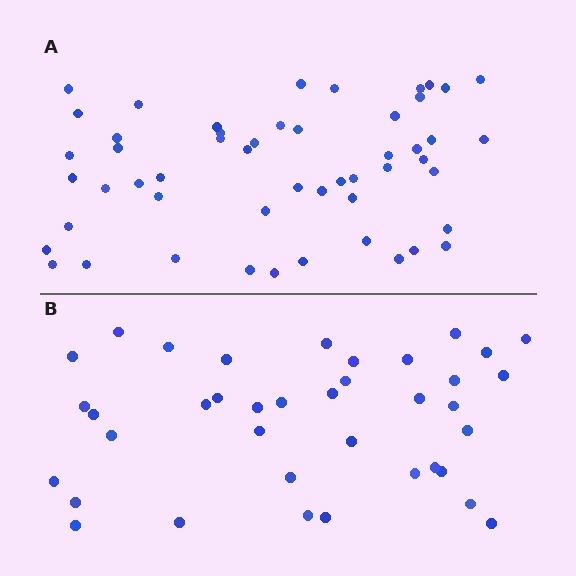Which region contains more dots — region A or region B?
Region A (the top region) has more dots.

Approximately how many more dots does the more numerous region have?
Region A has approximately 15 more dots than region B.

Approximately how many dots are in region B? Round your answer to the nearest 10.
About 40 dots. (The exact count is 38, which rounds to 40.)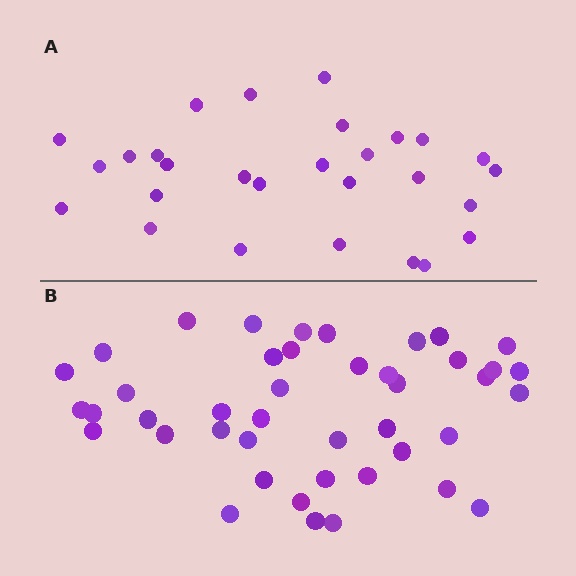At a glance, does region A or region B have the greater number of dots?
Region B (the bottom region) has more dots.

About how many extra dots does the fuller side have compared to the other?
Region B has approximately 15 more dots than region A.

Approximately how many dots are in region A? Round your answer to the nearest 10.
About 30 dots. (The exact count is 28, which rounds to 30.)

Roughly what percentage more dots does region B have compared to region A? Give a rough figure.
About 55% more.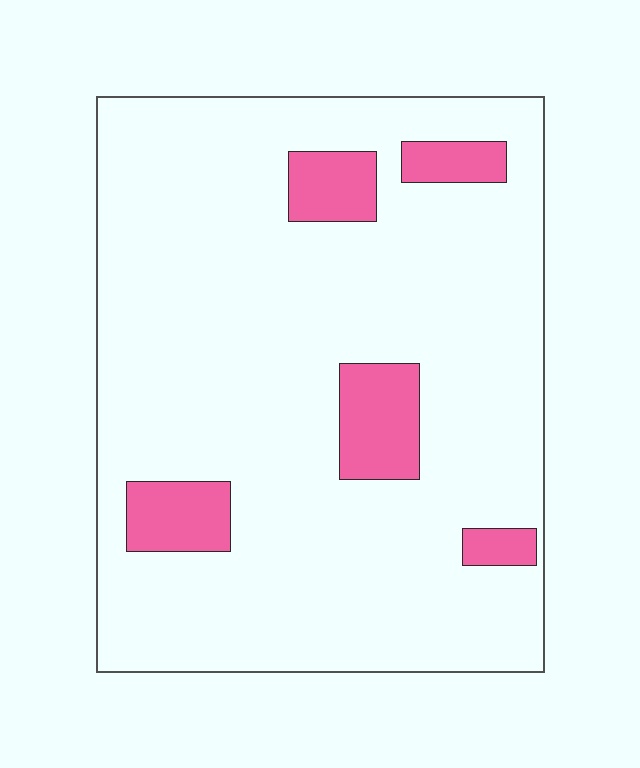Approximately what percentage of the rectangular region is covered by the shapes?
Approximately 10%.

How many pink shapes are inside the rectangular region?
5.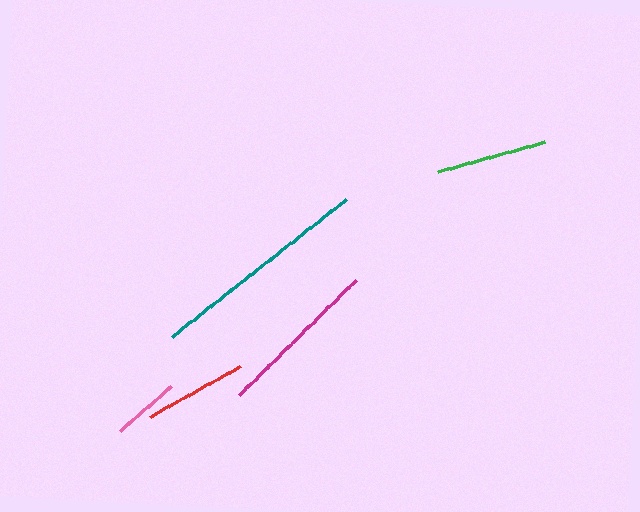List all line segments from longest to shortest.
From longest to shortest: teal, magenta, green, red, pink.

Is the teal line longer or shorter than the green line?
The teal line is longer than the green line.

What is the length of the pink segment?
The pink segment is approximately 69 pixels long.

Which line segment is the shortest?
The pink line is the shortest at approximately 69 pixels.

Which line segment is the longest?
The teal line is the longest at approximately 222 pixels.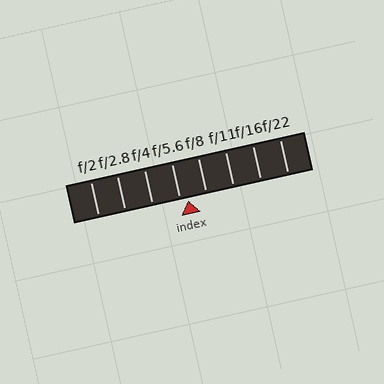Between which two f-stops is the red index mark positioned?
The index mark is between f/5.6 and f/8.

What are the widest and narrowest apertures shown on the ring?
The widest aperture shown is f/2 and the narrowest is f/22.